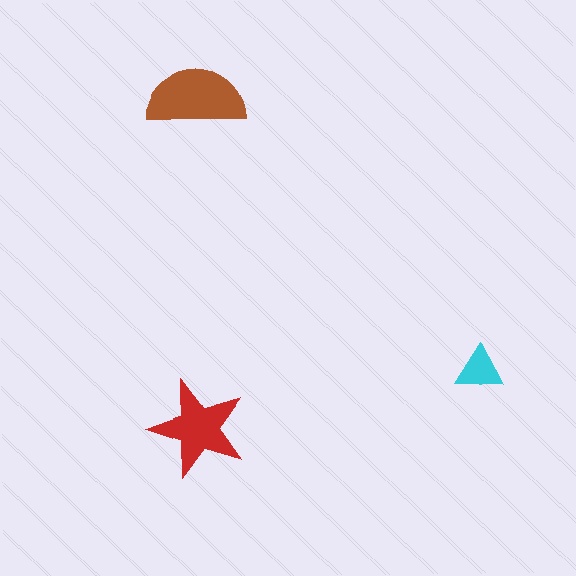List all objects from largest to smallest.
The brown semicircle, the red star, the cyan triangle.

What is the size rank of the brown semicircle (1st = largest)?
1st.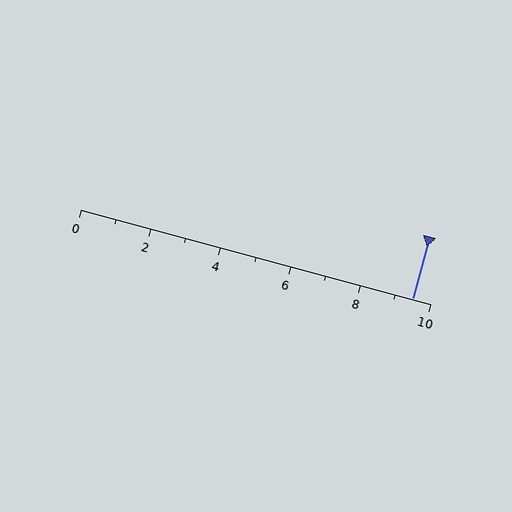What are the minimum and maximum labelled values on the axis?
The axis runs from 0 to 10.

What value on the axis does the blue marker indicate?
The marker indicates approximately 9.5.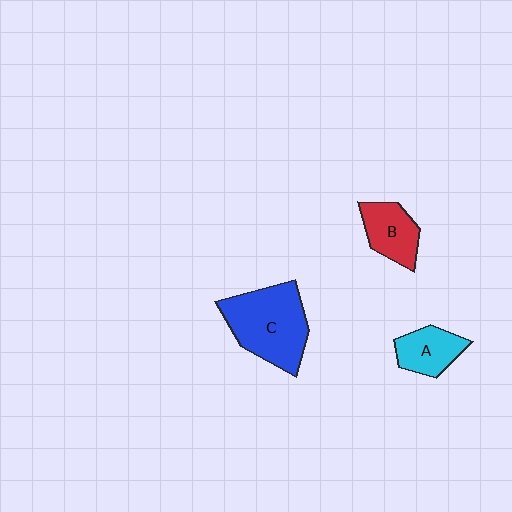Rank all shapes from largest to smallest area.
From largest to smallest: C (blue), B (red), A (cyan).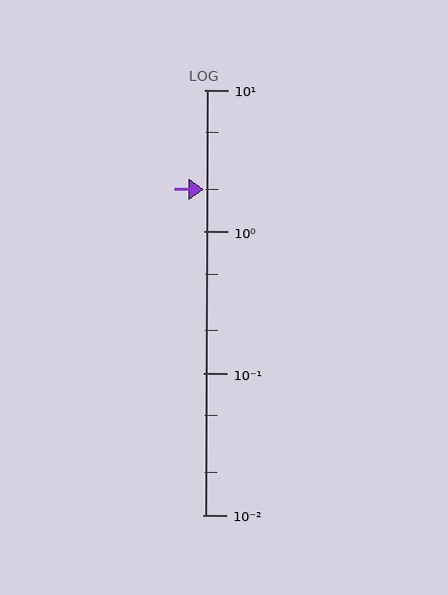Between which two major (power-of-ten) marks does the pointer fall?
The pointer is between 1 and 10.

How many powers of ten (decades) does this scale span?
The scale spans 3 decades, from 0.01 to 10.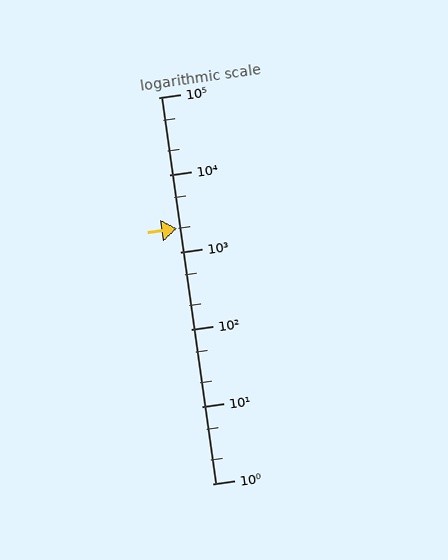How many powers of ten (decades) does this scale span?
The scale spans 5 decades, from 1 to 100000.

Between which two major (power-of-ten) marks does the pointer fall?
The pointer is between 1000 and 10000.